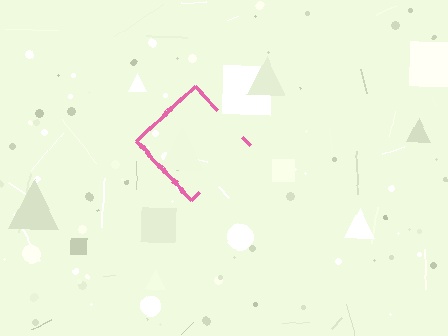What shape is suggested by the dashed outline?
The dashed outline suggests a diamond.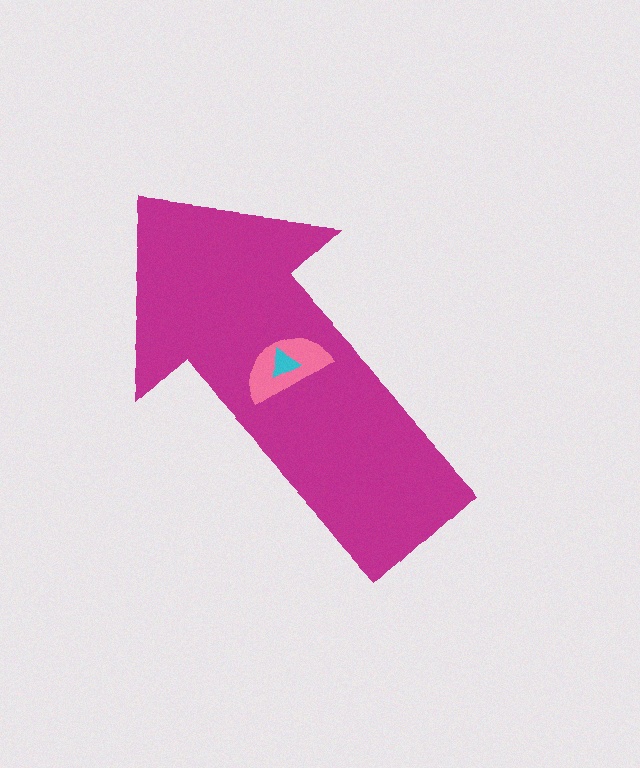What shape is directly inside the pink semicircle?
The cyan triangle.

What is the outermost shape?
The magenta arrow.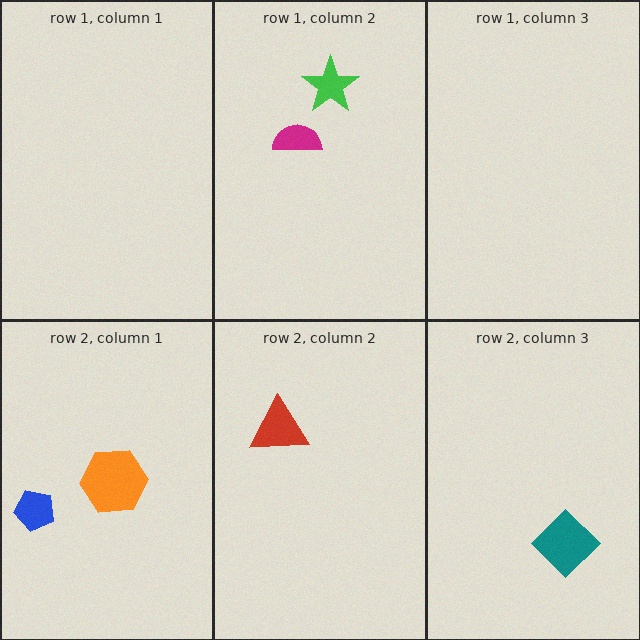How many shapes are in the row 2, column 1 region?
2.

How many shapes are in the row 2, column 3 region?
1.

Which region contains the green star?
The row 1, column 2 region.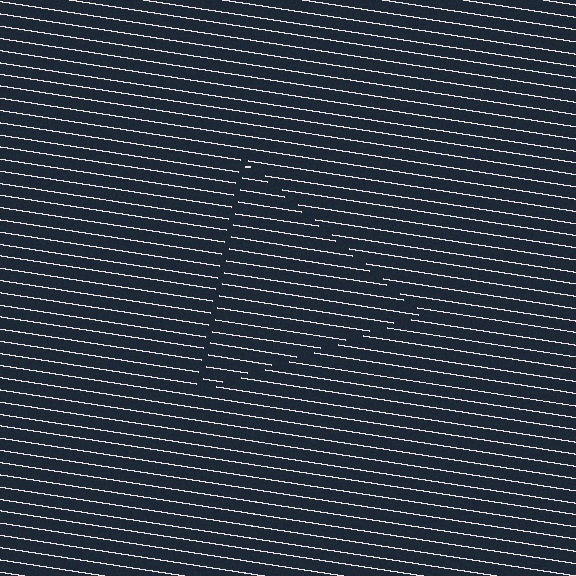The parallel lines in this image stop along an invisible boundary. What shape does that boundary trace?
An illusory triangle. The interior of the shape contains the same grating, shifted by half a period — the contour is defined by the phase discontinuity where line-ends from the inner and outer gratings abut.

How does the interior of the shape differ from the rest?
The interior of the shape contains the same grating, shifted by half a period — the contour is defined by the phase discontinuity where line-ends from the inner and outer gratings abut.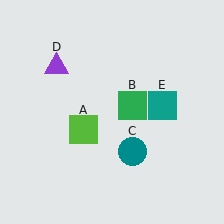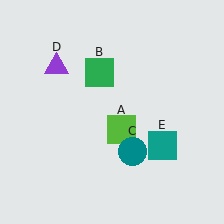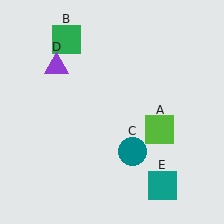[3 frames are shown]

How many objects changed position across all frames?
3 objects changed position: lime square (object A), green square (object B), teal square (object E).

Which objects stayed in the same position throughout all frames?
Teal circle (object C) and purple triangle (object D) remained stationary.